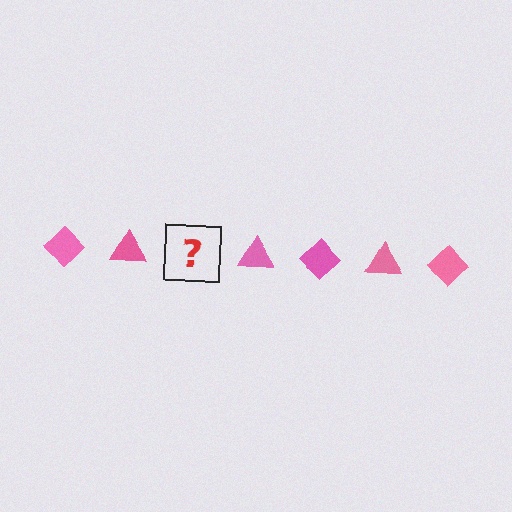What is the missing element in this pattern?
The missing element is a pink diamond.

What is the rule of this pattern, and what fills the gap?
The rule is that the pattern cycles through diamond, triangle shapes in pink. The gap should be filled with a pink diamond.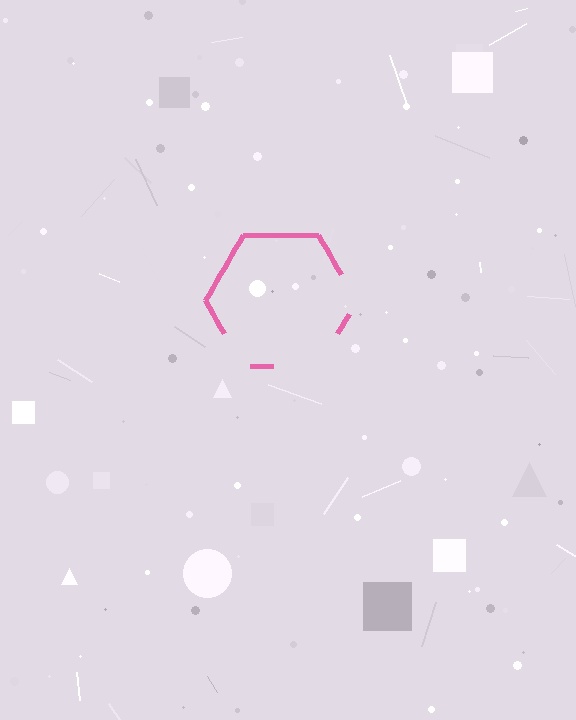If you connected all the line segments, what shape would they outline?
They would outline a hexagon.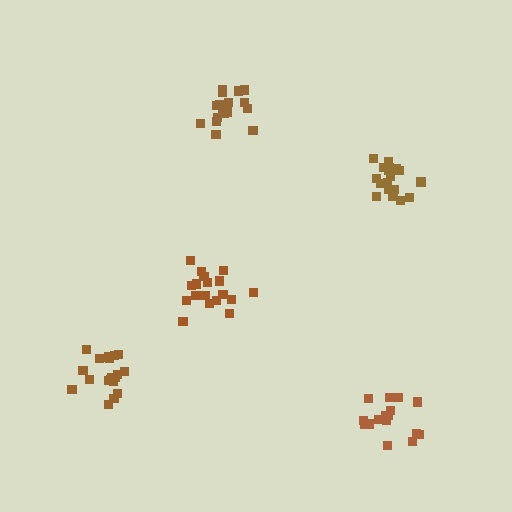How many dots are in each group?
Group 1: 16 dots, Group 2: 19 dots, Group 3: 21 dots, Group 4: 18 dots, Group 5: 19 dots (93 total).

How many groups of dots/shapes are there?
There are 5 groups.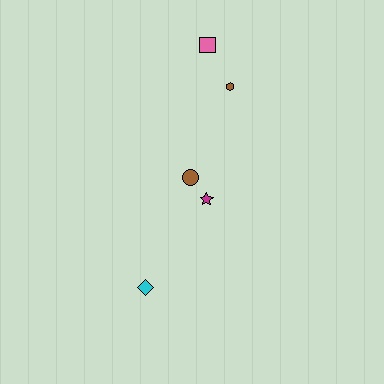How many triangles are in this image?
There are no triangles.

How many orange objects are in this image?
There are no orange objects.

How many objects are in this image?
There are 5 objects.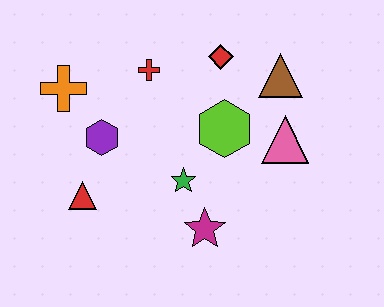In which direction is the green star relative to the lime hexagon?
The green star is below the lime hexagon.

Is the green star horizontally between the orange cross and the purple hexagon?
No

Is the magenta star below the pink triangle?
Yes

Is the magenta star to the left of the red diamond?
Yes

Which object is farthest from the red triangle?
The brown triangle is farthest from the red triangle.